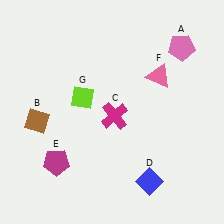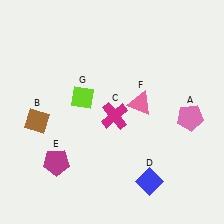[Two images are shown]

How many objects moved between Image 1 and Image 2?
2 objects moved between the two images.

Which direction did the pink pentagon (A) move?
The pink pentagon (A) moved down.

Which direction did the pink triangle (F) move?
The pink triangle (F) moved down.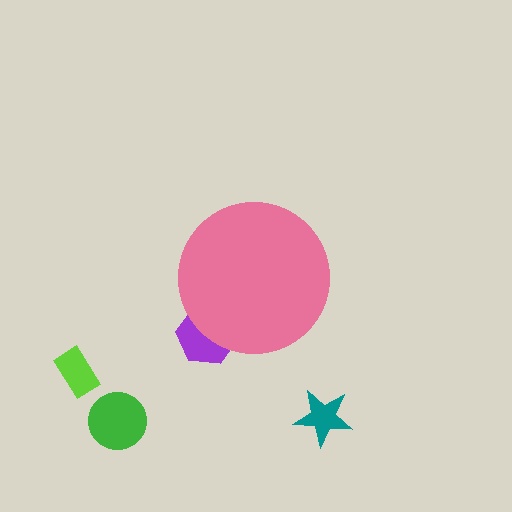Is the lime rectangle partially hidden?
No, the lime rectangle is fully visible.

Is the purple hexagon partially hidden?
Yes, the purple hexagon is partially hidden behind the pink circle.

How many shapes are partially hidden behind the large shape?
1 shape is partially hidden.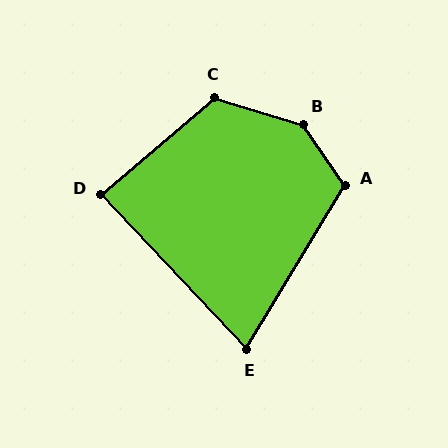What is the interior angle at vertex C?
Approximately 123 degrees (obtuse).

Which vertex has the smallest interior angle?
E, at approximately 74 degrees.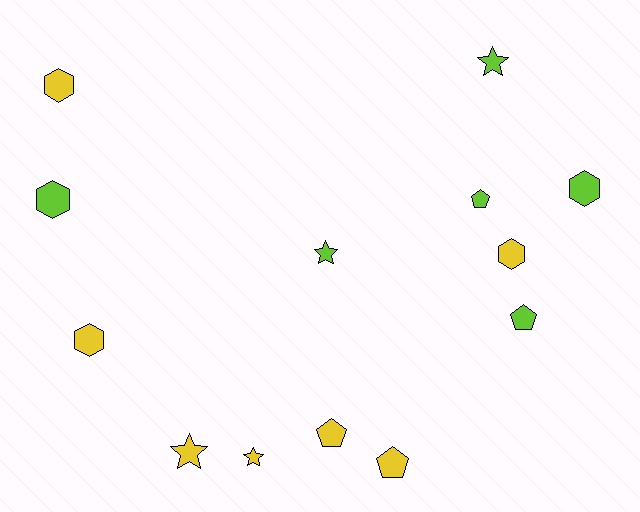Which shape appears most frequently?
Hexagon, with 5 objects.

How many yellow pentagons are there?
There are 2 yellow pentagons.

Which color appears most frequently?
Yellow, with 7 objects.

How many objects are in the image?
There are 13 objects.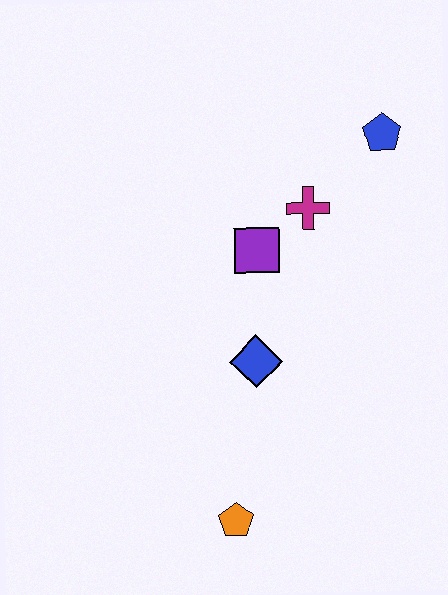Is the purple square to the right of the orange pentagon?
Yes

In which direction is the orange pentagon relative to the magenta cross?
The orange pentagon is below the magenta cross.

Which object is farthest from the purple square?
The orange pentagon is farthest from the purple square.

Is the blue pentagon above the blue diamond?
Yes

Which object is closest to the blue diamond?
The purple square is closest to the blue diamond.